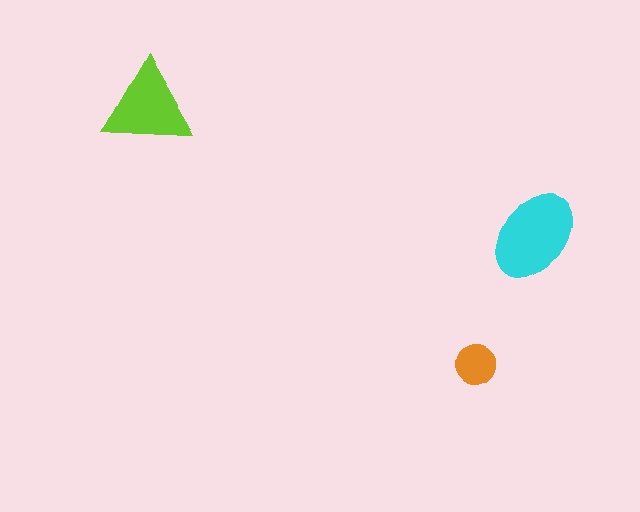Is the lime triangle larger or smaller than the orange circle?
Larger.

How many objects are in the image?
There are 3 objects in the image.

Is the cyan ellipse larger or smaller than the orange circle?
Larger.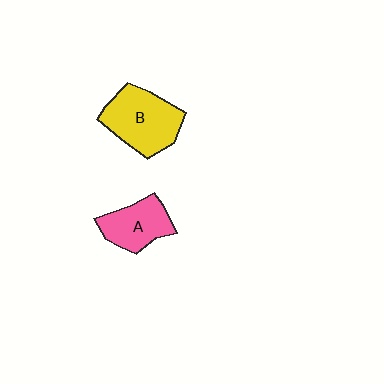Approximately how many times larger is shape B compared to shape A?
Approximately 1.4 times.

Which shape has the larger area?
Shape B (yellow).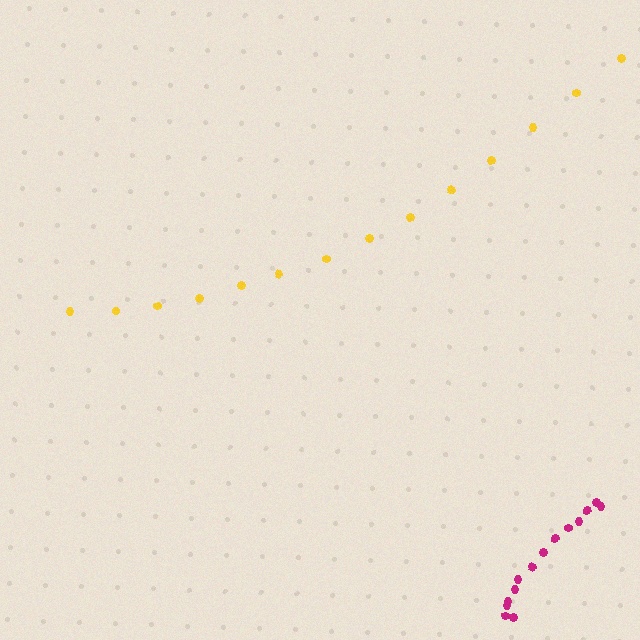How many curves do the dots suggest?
There are 2 distinct paths.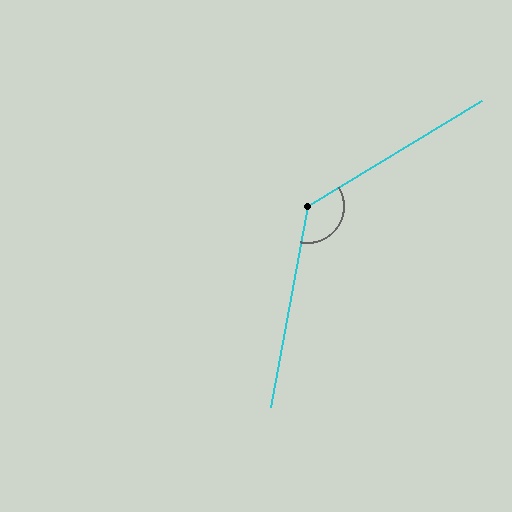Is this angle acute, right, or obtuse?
It is obtuse.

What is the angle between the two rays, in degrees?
Approximately 132 degrees.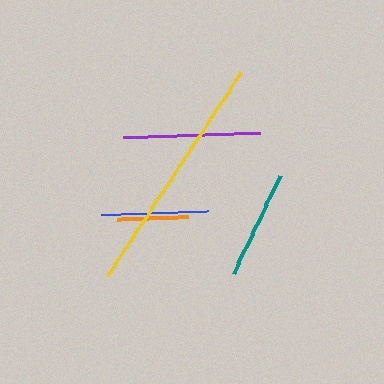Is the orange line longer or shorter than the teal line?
The teal line is longer than the orange line.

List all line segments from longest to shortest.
From longest to shortest: yellow, purple, teal, blue, orange.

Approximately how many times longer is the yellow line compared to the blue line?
The yellow line is approximately 2.3 times the length of the blue line.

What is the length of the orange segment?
The orange segment is approximately 71 pixels long.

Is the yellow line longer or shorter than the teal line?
The yellow line is longer than the teal line.